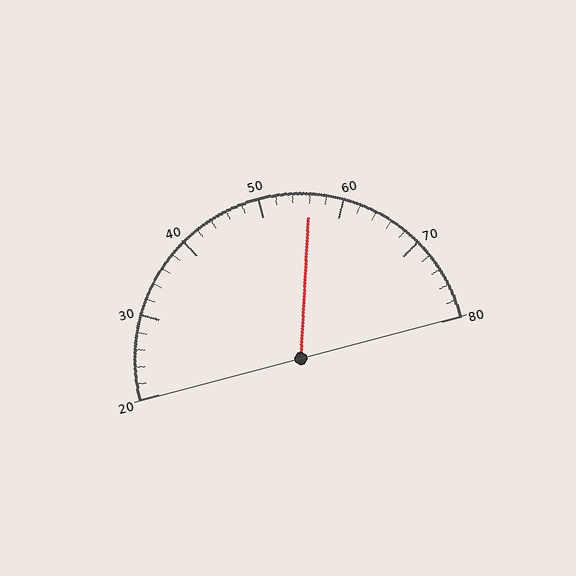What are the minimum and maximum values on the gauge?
The gauge ranges from 20 to 80.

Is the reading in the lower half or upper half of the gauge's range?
The reading is in the upper half of the range (20 to 80).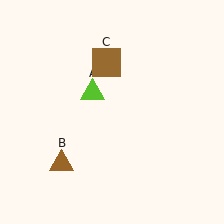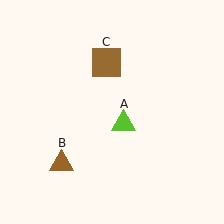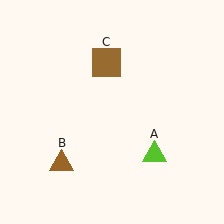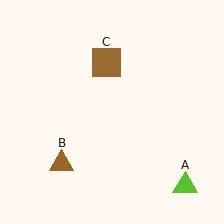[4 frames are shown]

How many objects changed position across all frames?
1 object changed position: lime triangle (object A).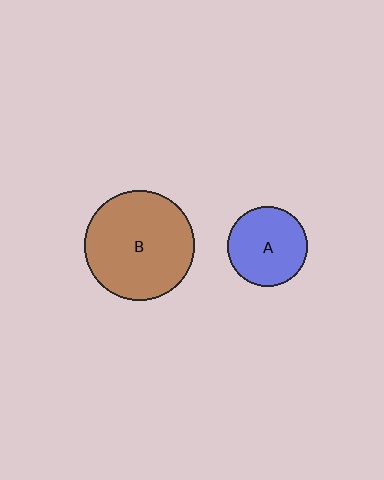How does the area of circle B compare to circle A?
Approximately 1.9 times.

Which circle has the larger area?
Circle B (brown).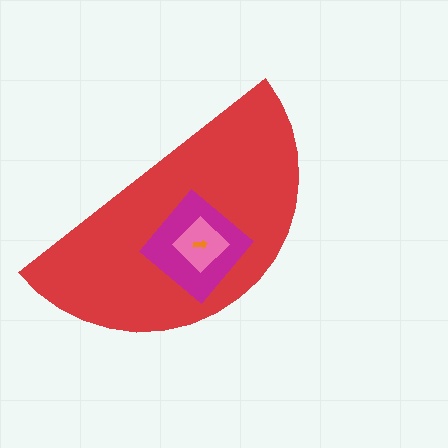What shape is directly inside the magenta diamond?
The pink diamond.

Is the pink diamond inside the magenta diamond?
Yes.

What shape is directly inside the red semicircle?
The magenta diamond.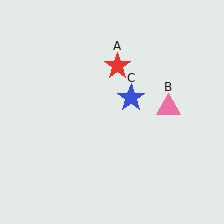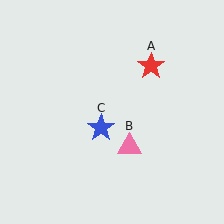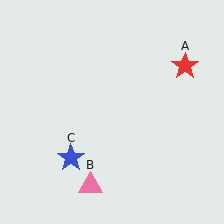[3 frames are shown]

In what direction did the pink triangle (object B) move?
The pink triangle (object B) moved down and to the left.